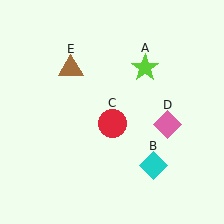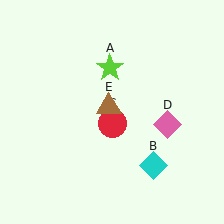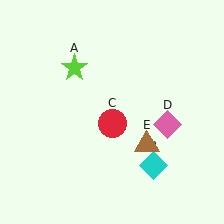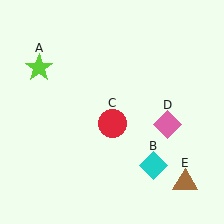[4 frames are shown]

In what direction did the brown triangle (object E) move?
The brown triangle (object E) moved down and to the right.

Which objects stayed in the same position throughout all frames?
Cyan diamond (object B) and red circle (object C) and pink diamond (object D) remained stationary.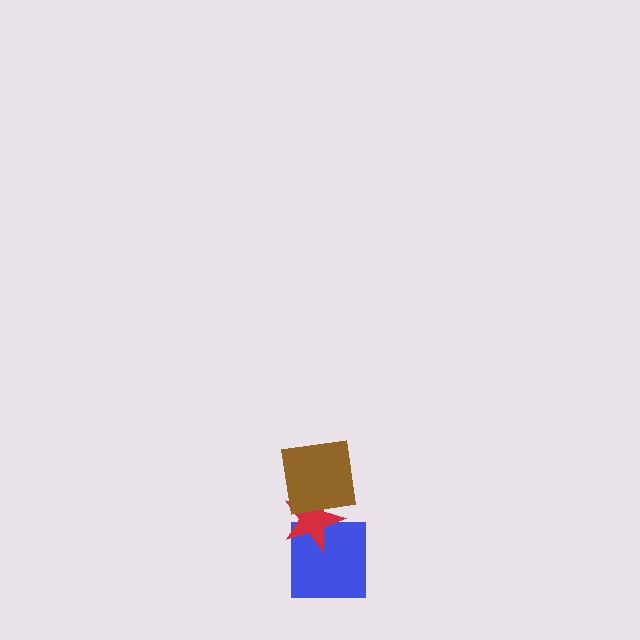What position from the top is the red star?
The red star is 2nd from the top.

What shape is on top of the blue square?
The red star is on top of the blue square.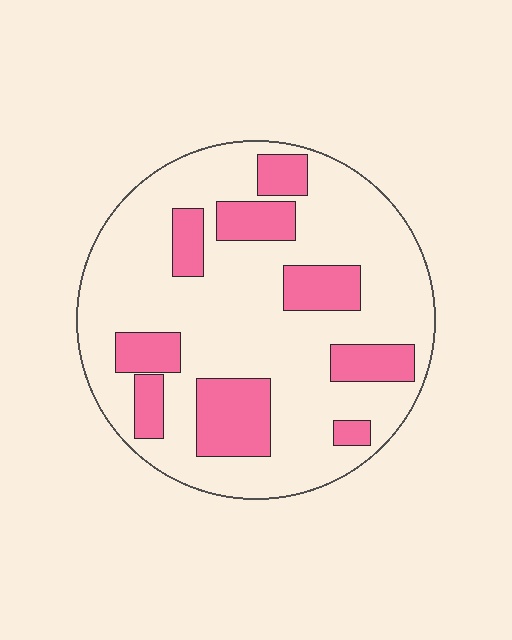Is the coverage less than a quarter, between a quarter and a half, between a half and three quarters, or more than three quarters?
Between a quarter and a half.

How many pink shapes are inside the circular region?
9.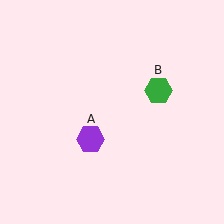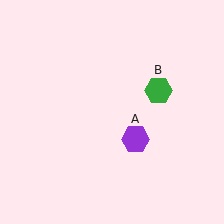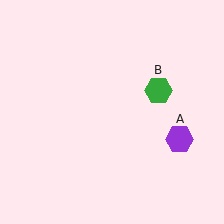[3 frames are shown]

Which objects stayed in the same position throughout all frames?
Green hexagon (object B) remained stationary.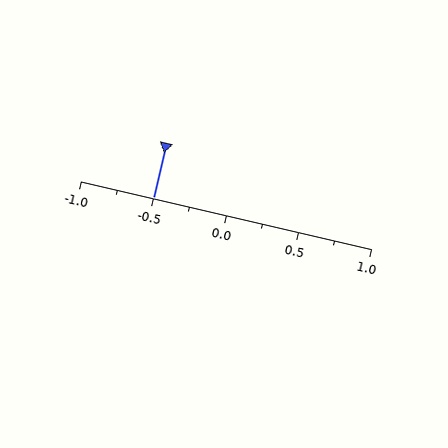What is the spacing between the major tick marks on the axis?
The major ticks are spaced 0.5 apart.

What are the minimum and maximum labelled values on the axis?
The axis runs from -1.0 to 1.0.